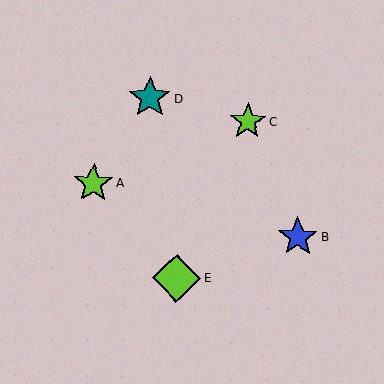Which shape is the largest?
The lime diamond (labeled E) is the largest.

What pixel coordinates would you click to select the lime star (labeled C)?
Click at (248, 121) to select the lime star C.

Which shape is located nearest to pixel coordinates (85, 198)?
The lime star (labeled A) at (93, 183) is nearest to that location.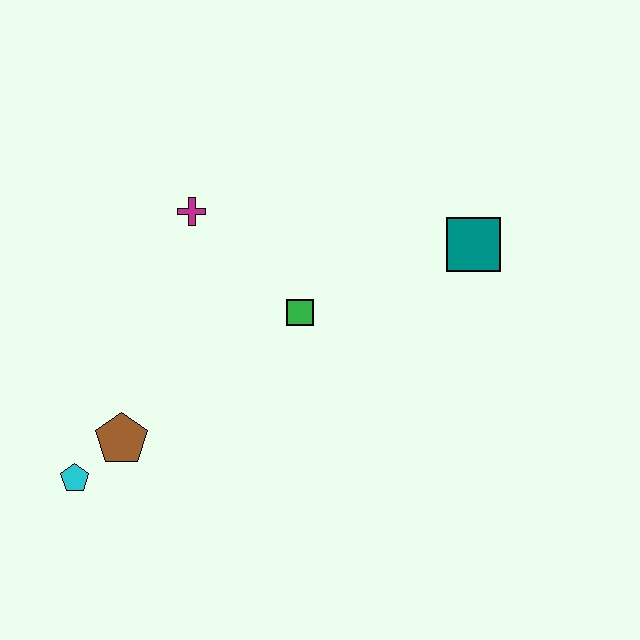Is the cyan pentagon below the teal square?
Yes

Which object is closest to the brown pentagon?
The cyan pentagon is closest to the brown pentagon.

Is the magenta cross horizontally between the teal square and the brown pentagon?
Yes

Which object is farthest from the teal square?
The cyan pentagon is farthest from the teal square.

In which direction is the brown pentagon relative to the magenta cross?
The brown pentagon is below the magenta cross.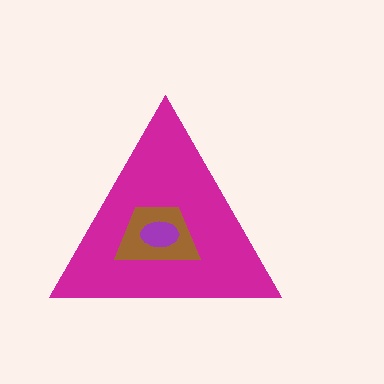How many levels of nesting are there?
3.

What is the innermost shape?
The purple ellipse.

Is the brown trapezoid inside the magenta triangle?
Yes.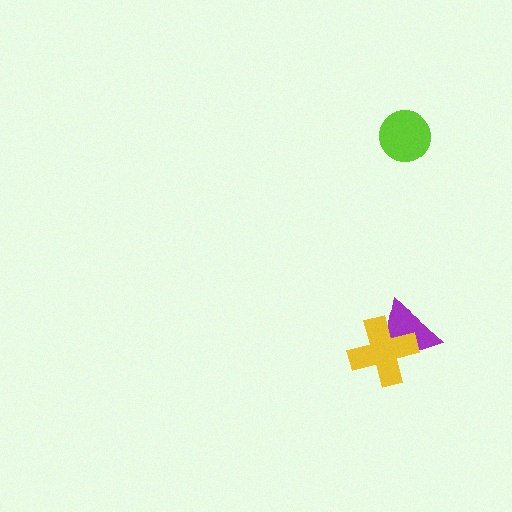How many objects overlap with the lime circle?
0 objects overlap with the lime circle.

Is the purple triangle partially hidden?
Yes, it is partially covered by another shape.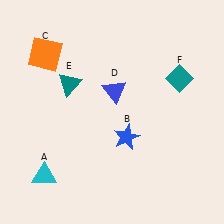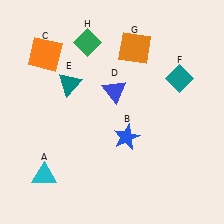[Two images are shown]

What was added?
An orange square (G), a green diamond (H) were added in Image 2.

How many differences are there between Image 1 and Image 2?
There are 2 differences between the two images.